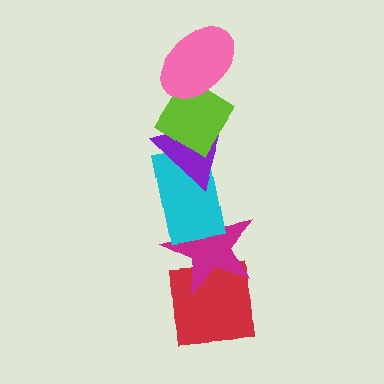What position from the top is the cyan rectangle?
The cyan rectangle is 4th from the top.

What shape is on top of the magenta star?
The cyan rectangle is on top of the magenta star.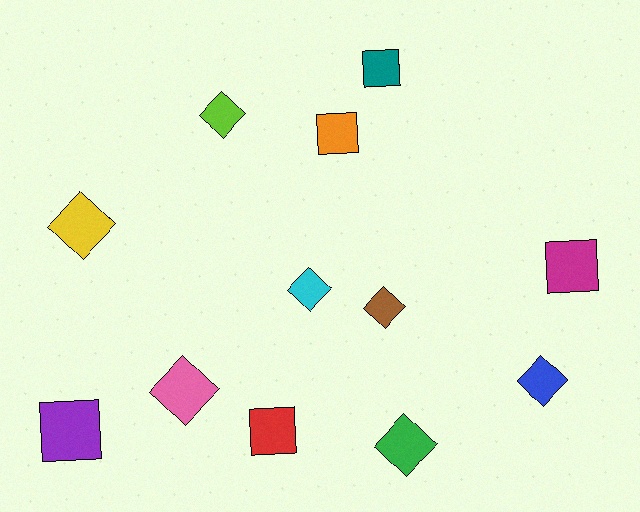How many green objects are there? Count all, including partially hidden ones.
There is 1 green object.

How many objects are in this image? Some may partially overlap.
There are 12 objects.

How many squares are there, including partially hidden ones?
There are 5 squares.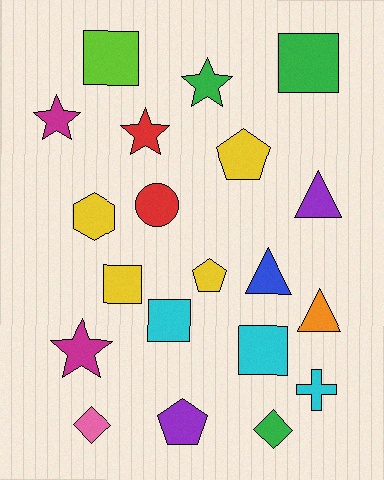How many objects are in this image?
There are 20 objects.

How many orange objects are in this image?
There is 1 orange object.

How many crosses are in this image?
There is 1 cross.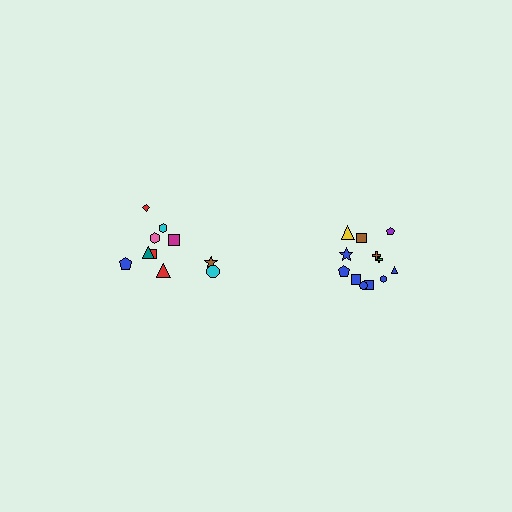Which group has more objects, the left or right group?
The right group.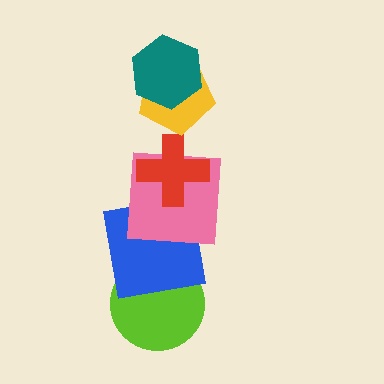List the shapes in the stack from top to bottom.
From top to bottom: the teal hexagon, the yellow pentagon, the red cross, the pink square, the blue square, the lime circle.